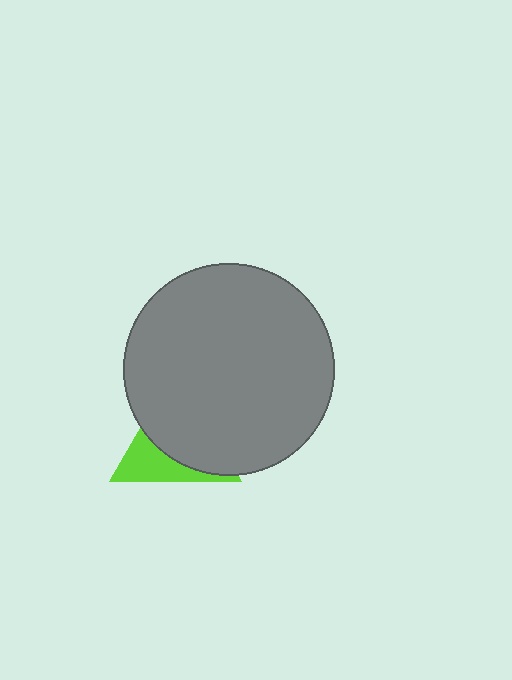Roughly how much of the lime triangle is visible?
A small part of it is visible (roughly 35%).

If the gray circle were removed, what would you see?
You would see the complete lime triangle.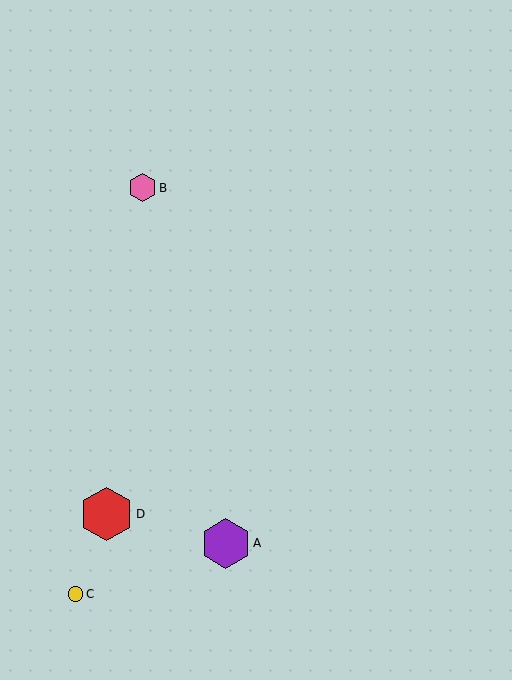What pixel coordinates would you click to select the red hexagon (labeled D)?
Click at (106, 514) to select the red hexagon D.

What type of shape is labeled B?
Shape B is a pink hexagon.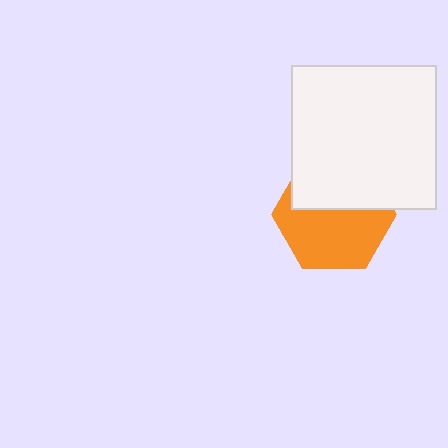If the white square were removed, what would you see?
You would see the complete orange hexagon.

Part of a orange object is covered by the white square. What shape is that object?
It is a hexagon.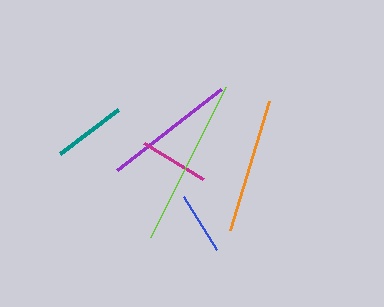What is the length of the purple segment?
The purple segment is approximately 131 pixels long.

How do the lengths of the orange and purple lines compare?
The orange and purple lines are approximately the same length.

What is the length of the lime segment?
The lime segment is approximately 168 pixels long.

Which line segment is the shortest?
The blue line is the shortest at approximately 62 pixels.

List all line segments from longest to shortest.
From longest to shortest: lime, orange, purple, teal, magenta, blue.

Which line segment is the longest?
The lime line is the longest at approximately 168 pixels.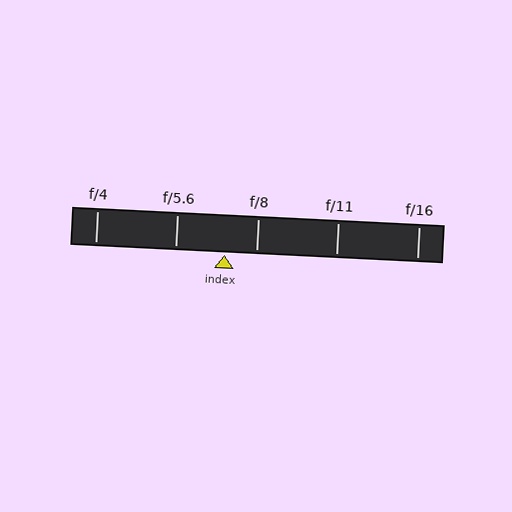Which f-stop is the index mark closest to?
The index mark is closest to f/8.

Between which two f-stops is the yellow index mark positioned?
The index mark is between f/5.6 and f/8.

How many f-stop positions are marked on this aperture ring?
There are 5 f-stop positions marked.